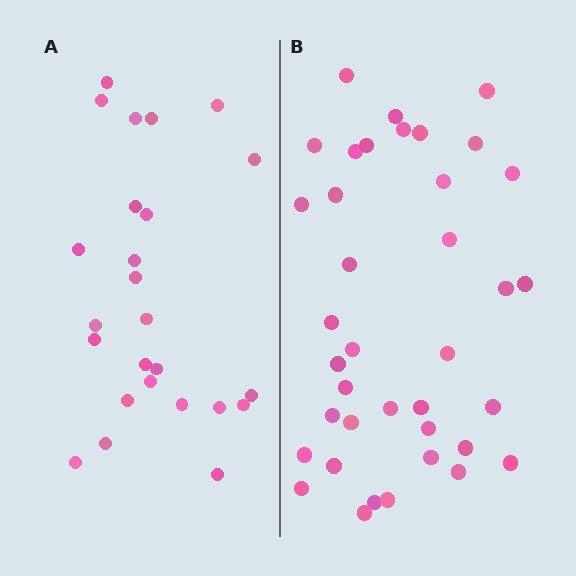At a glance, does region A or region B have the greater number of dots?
Region B (the right region) has more dots.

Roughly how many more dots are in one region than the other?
Region B has approximately 15 more dots than region A.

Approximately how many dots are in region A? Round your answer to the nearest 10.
About 20 dots. (The exact count is 25, which rounds to 20.)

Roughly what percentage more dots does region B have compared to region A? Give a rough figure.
About 50% more.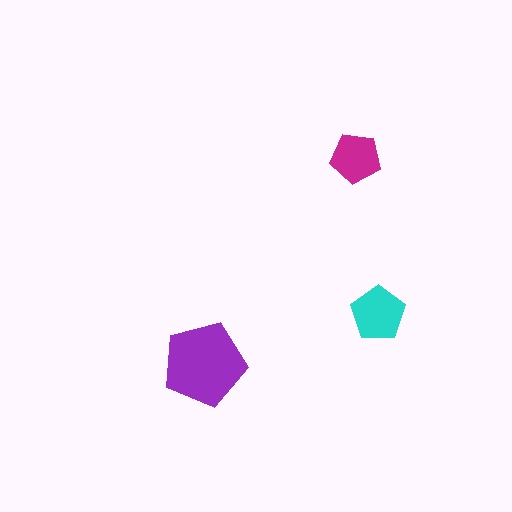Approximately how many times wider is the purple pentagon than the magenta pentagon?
About 1.5 times wider.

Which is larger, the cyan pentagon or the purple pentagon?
The purple one.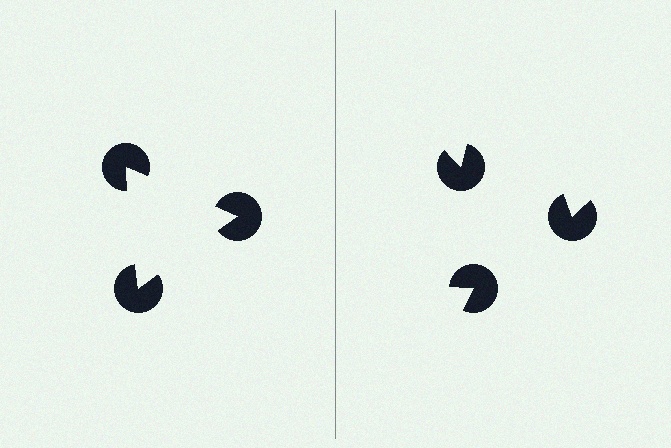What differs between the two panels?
The pac-man discs are positioned identically on both sides; only the wedge orientations differ. On the left they align to a triangle; on the right they are misaligned.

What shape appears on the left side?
An illusory triangle.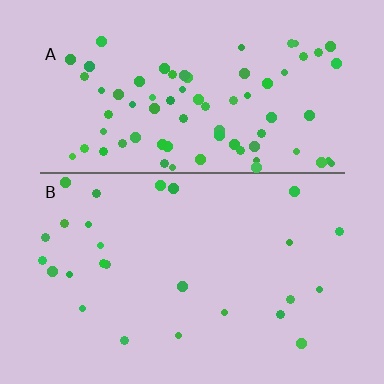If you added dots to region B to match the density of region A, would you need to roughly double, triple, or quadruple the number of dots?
Approximately triple.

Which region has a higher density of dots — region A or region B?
A (the top).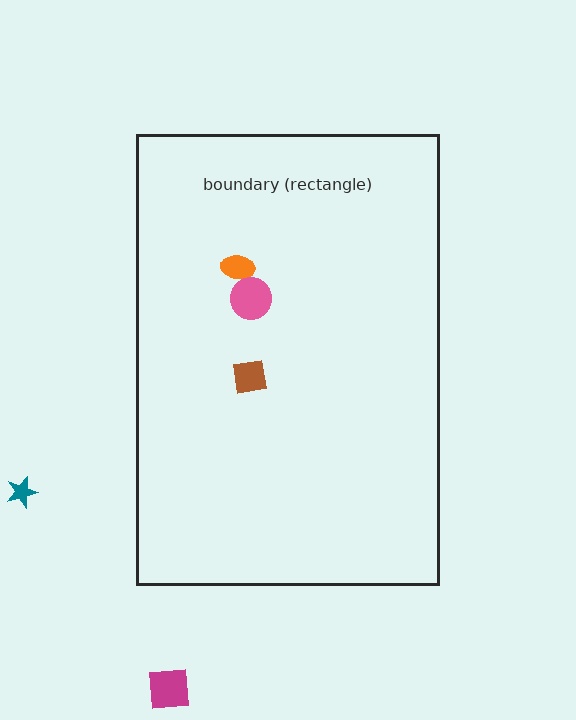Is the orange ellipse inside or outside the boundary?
Inside.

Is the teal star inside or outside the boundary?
Outside.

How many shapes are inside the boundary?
3 inside, 2 outside.